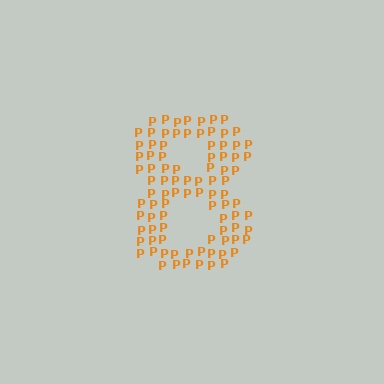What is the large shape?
The large shape is the digit 8.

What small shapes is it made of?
It is made of small letter P's.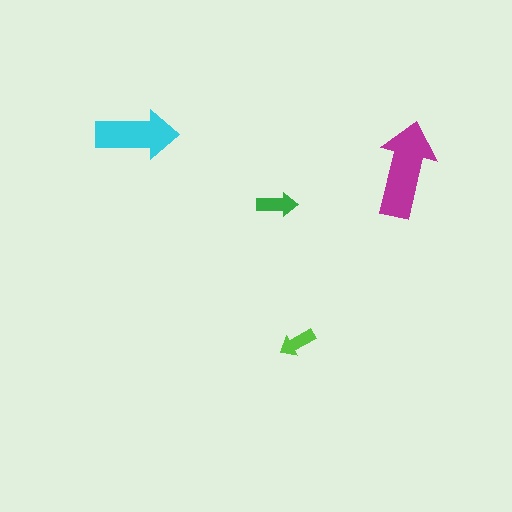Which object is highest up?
The cyan arrow is topmost.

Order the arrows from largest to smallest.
the magenta one, the cyan one, the green one, the lime one.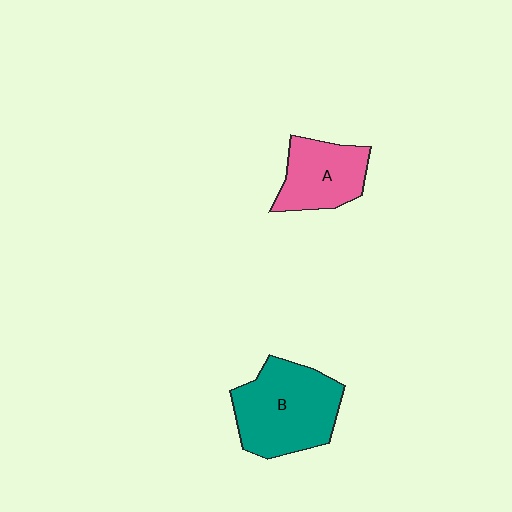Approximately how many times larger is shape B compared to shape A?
Approximately 1.5 times.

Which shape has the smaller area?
Shape A (pink).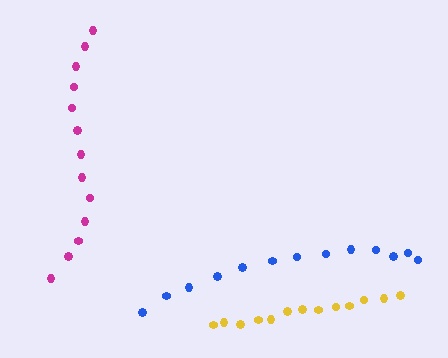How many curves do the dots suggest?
There are 3 distinct paths.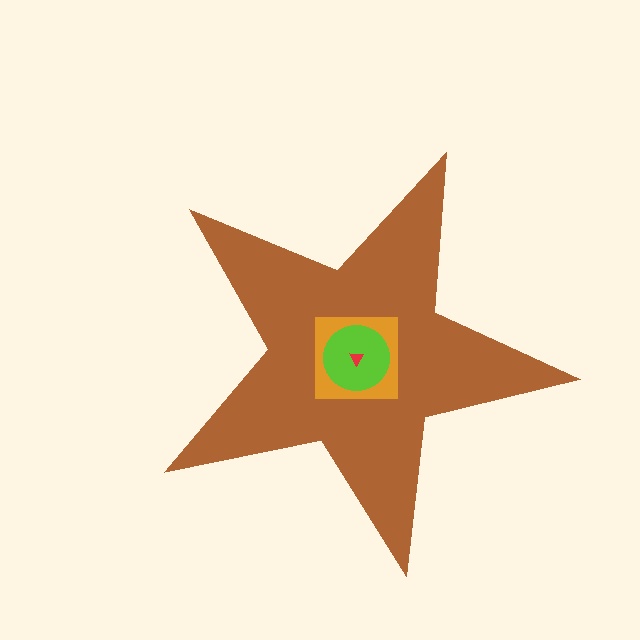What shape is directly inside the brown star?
The orange square.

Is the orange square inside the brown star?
Yes.